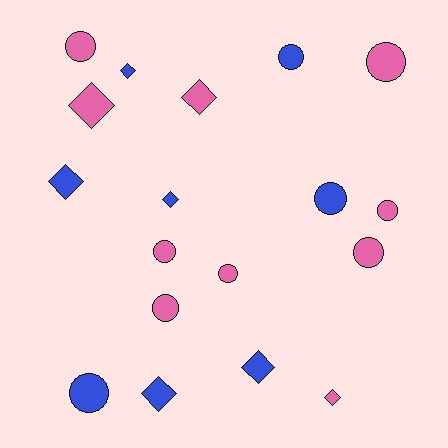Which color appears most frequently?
Pink, with 10 objects.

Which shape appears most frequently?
Circle, with 10 objects.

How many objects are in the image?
There are 18 objects.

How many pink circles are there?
There are 7 pink circles.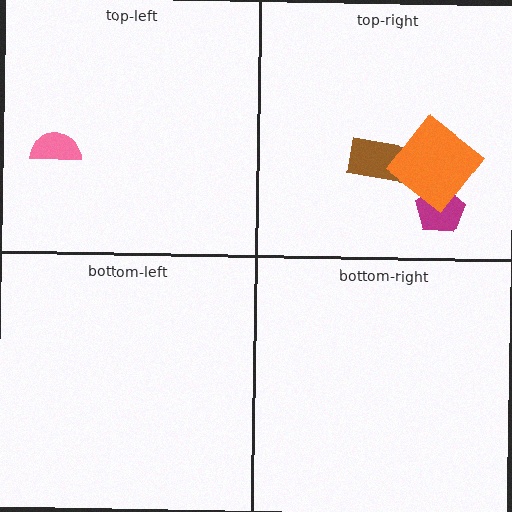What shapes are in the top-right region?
The brown rectangle, the magenta pentagon, the orange diamond.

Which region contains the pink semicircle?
The top-left region.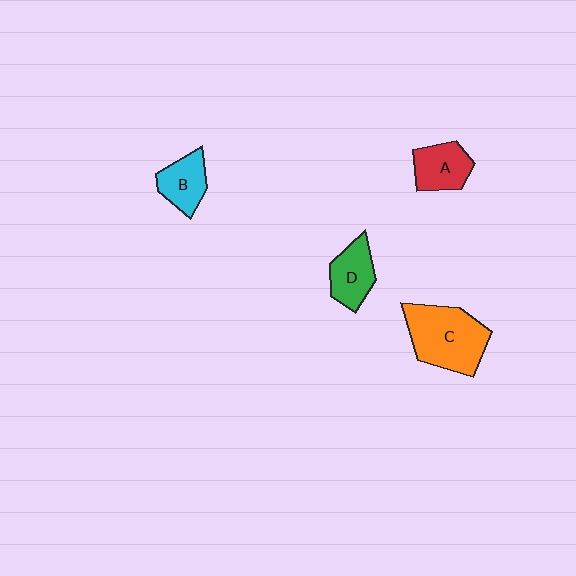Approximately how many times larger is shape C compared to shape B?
Approximately 2.0 times.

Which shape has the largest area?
Shape C (orange).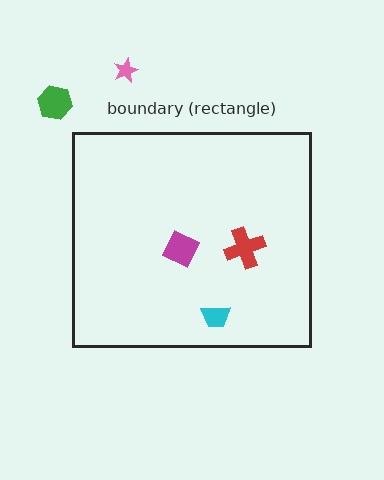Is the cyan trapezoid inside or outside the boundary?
Inside.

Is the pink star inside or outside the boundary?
Outside.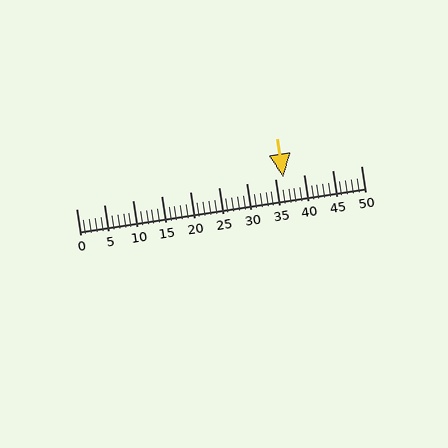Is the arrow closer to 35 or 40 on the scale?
The arrow is closer to 35.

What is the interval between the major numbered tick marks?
The major tick marks are spaced 5 units apart.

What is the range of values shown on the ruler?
The ruler shows values from 0 to 50.